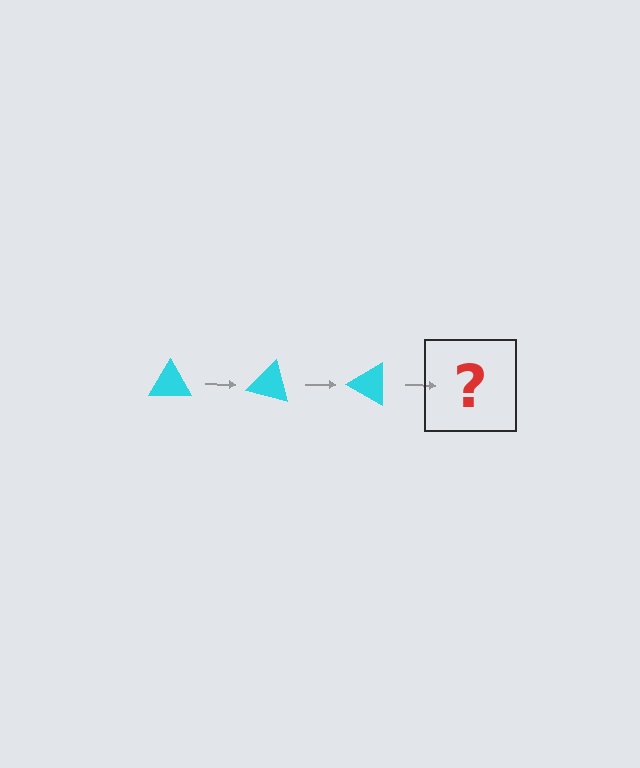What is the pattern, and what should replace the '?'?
The pattern is that the triangle rotates 15 degrees each step. The '?' should be a cyan triangle rotated 45 degrees.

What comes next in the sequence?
The next element should be a cyan triangle rotated 45 degrees.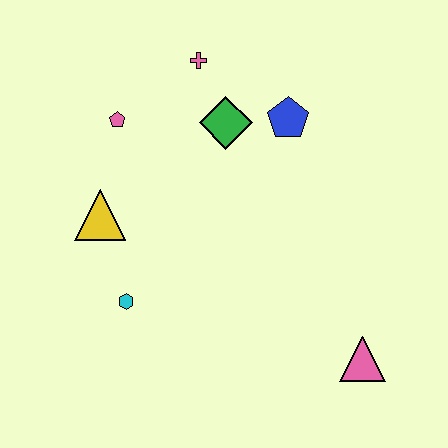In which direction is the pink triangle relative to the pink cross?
The pink triangle is below the pink cross.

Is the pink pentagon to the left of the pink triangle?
Yes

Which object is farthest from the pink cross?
The pink triangle is farthest from the pink cross.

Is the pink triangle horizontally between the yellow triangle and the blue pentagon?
No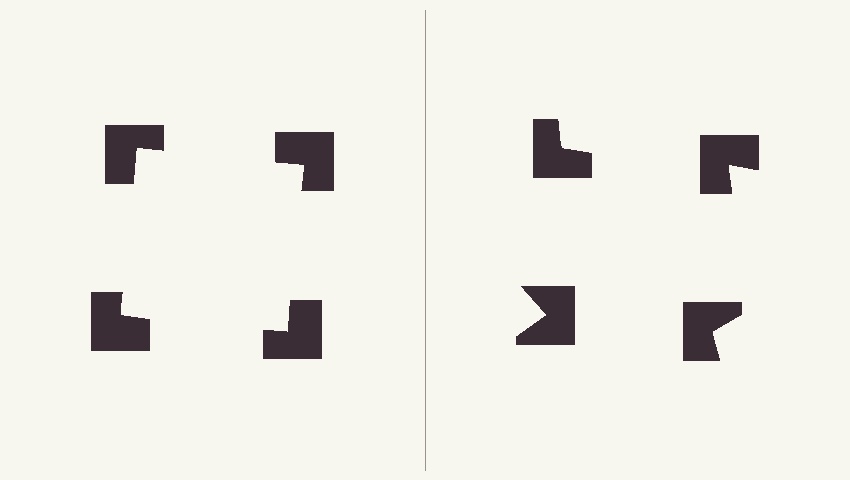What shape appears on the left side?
An illusory square.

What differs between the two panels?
The notched squares are positioned identically on both sides; only the wedge orientations differ. On the left they align to a square; on the right they are misaligned.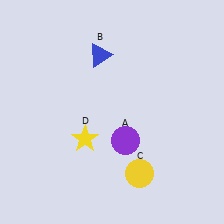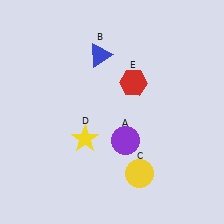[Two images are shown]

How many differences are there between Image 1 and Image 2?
There is 1 difference between the two images.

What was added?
A red hexagon (E) was added in Image 2.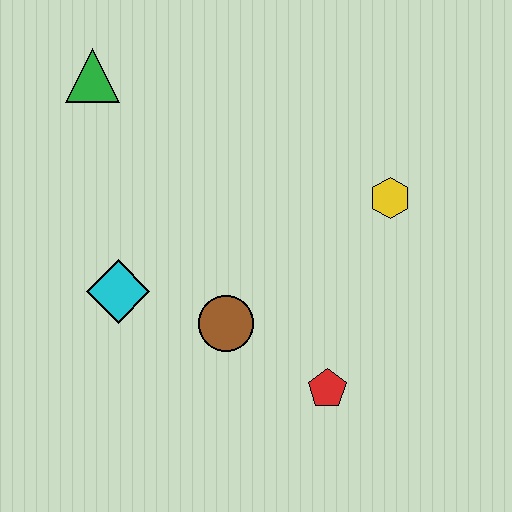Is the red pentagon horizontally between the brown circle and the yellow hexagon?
Yes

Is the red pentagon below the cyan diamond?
Yes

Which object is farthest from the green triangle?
The red pentagon is farthest from the green triangle.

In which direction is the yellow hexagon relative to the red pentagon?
The yellow hexagon is above the red pentagon.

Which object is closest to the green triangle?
The cyan diamond is closest to the green triangle.